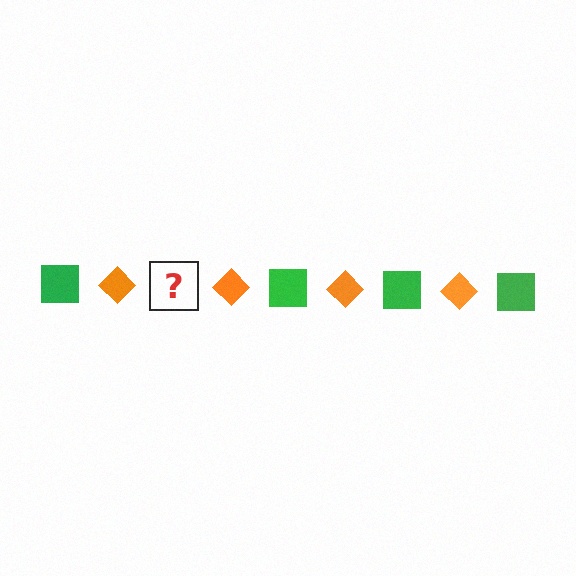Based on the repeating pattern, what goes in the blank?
The blank should be a green square.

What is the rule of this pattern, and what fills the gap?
The rule is that the pattern alternates between green square and orange diamond. The gap should be filled with a green square.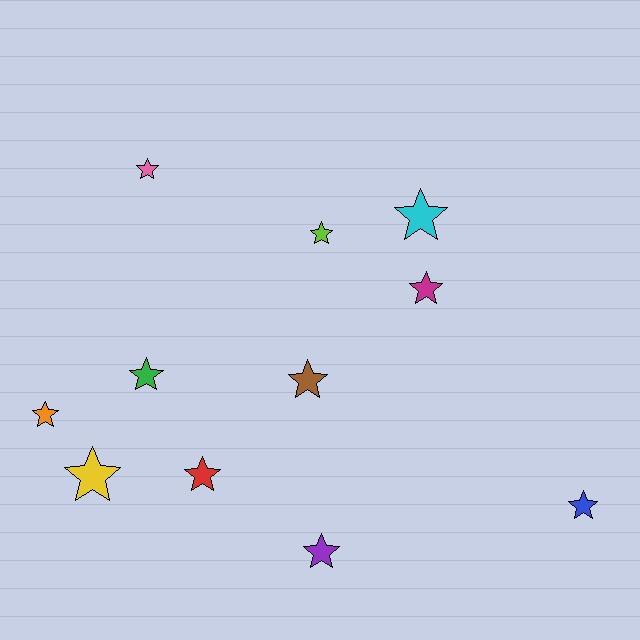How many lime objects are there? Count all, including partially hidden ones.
There is 1 lime object.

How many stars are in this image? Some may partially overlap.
There are 11 stars.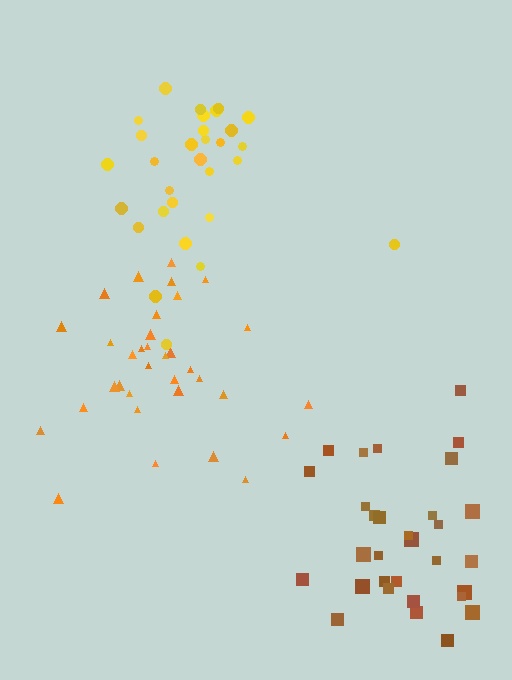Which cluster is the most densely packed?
Brown.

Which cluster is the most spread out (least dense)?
Orange.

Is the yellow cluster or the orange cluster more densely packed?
Yellow.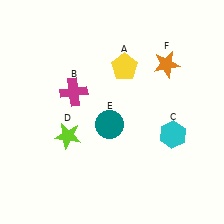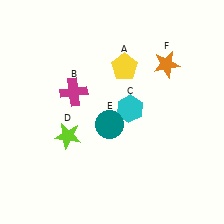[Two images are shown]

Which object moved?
The cyan hexagon (C) moved left.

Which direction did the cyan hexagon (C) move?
The cyan hexagon (C) moved left.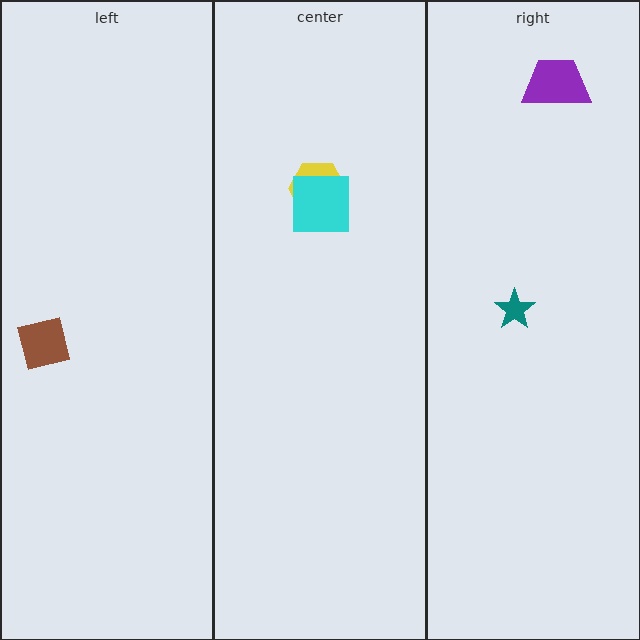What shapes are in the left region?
The brown square.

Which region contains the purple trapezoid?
The right region.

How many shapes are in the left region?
1.